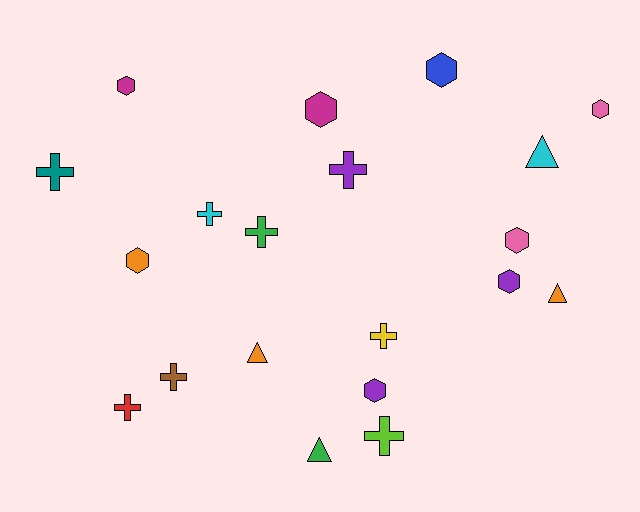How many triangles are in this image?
There are 4 triangles.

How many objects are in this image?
There are 20 objects.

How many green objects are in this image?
There are 2 green objects.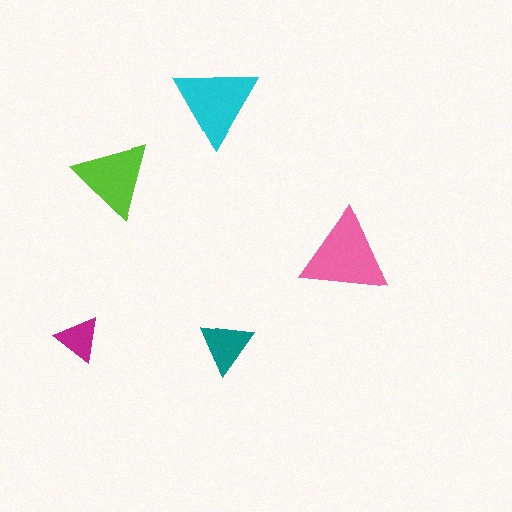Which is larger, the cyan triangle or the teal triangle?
The cyan one.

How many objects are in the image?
There are 5 objects in the image.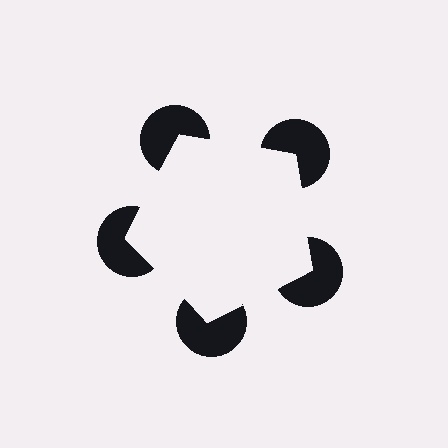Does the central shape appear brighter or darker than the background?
It typically appears slightly brighter than the background, even though no actual brightness change is drawn.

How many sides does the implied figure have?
5 sides.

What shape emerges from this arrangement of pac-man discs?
An illusory pentagon — its edges are inferred from the aligned wedge cuts in the pac-man discs, not physically drawn.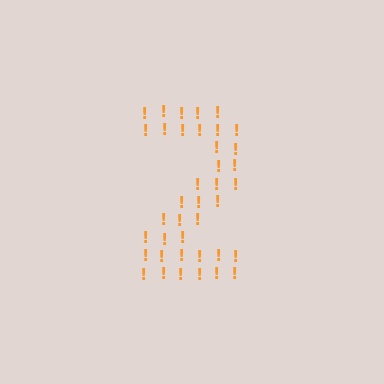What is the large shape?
The large shape is the digit 2.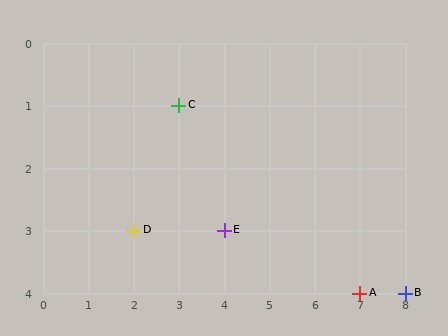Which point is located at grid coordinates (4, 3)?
Point E is at (4, 3).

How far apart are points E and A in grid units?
Points E and A are 3 columns and 1 row apart (about 3.2 grid units diagonally).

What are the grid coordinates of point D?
Point D is at grid coordinates (2, 3).